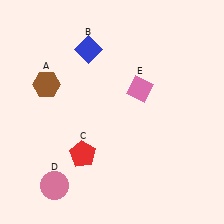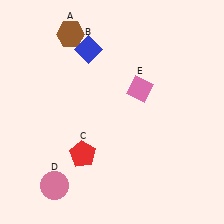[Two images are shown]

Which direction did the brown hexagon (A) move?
The brown hexagon (A) moved up.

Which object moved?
The brown hexagon (A) moved up.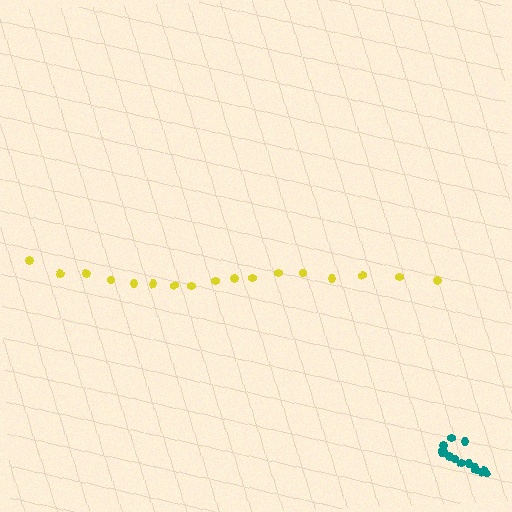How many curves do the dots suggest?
There are 2 distinct paths.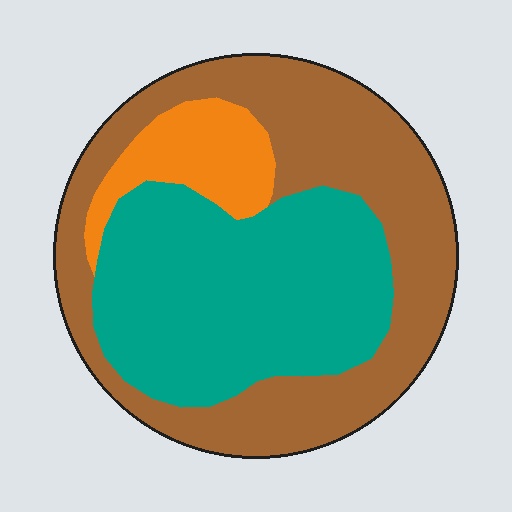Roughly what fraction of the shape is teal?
Teal takes up between a quarter and a half of the shape.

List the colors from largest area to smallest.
From largest to smallest: brown, teal, orange.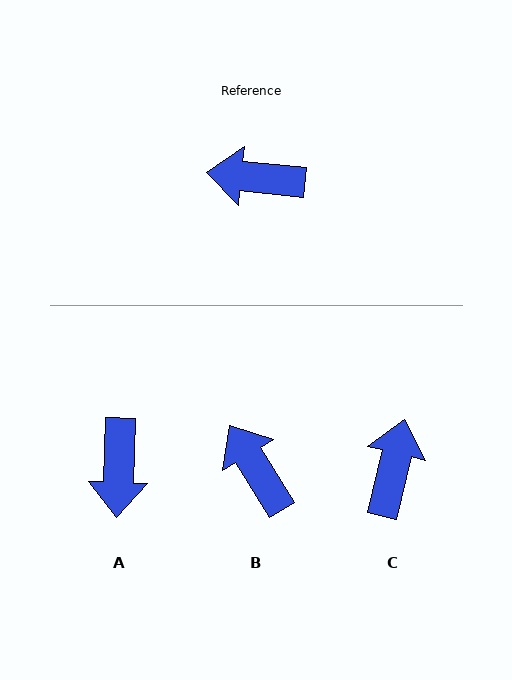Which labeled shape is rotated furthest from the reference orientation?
C, about 98 degrees away.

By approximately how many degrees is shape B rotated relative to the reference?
Approximately 53 degrees clockwise.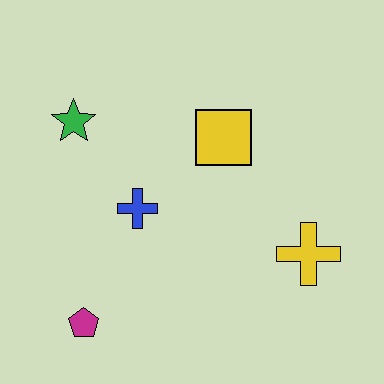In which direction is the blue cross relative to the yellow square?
The blue cross is to the left of the yellow square.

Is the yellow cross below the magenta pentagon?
No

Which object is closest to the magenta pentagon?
The blue cross is closest to the magenta pentagon.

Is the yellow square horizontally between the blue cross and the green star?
No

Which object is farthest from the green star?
The yellow cross is farthest from the green star.